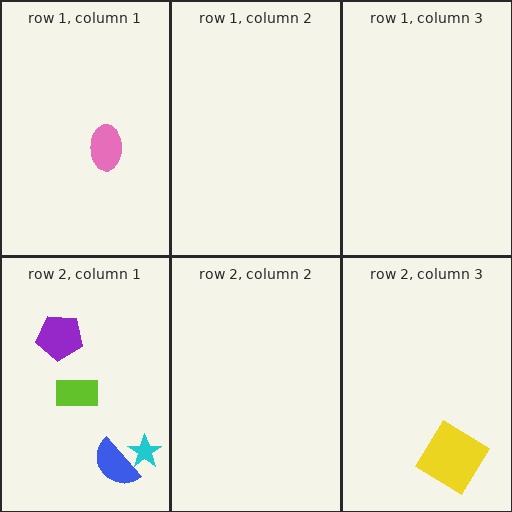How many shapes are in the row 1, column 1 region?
1.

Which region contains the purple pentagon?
The row 2, column 1 region.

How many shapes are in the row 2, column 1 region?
4.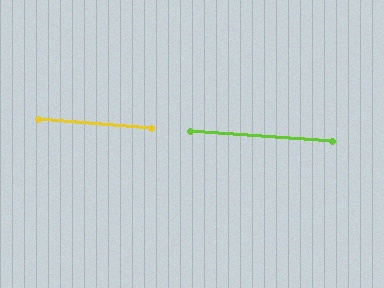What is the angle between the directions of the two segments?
Approximately 1 degree.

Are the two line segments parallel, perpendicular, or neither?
Parallel — their directions differ by only 0.5°.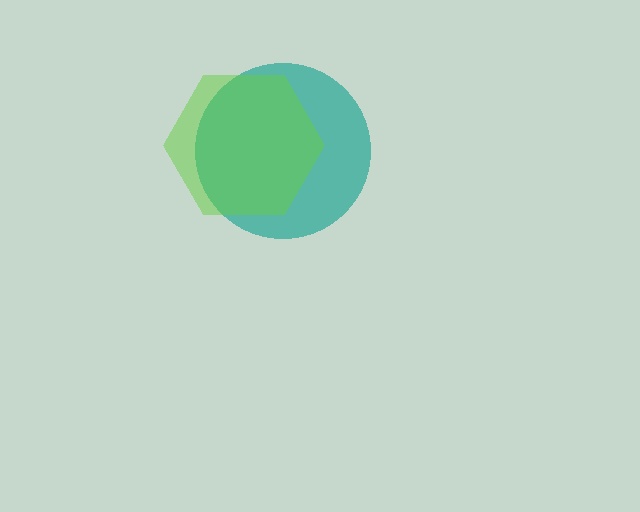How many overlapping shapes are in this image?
There are 2 overlapping shapes in the image.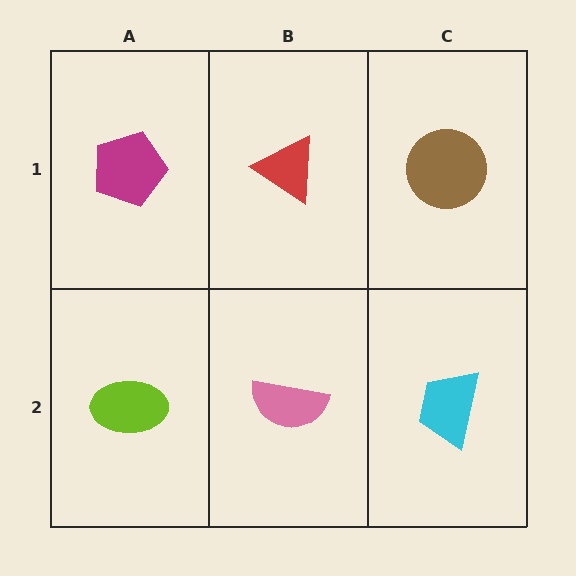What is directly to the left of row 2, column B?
A lime ellipse.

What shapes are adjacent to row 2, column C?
A brown circle (row 1, column C), a pink semicircle (row 2, column B).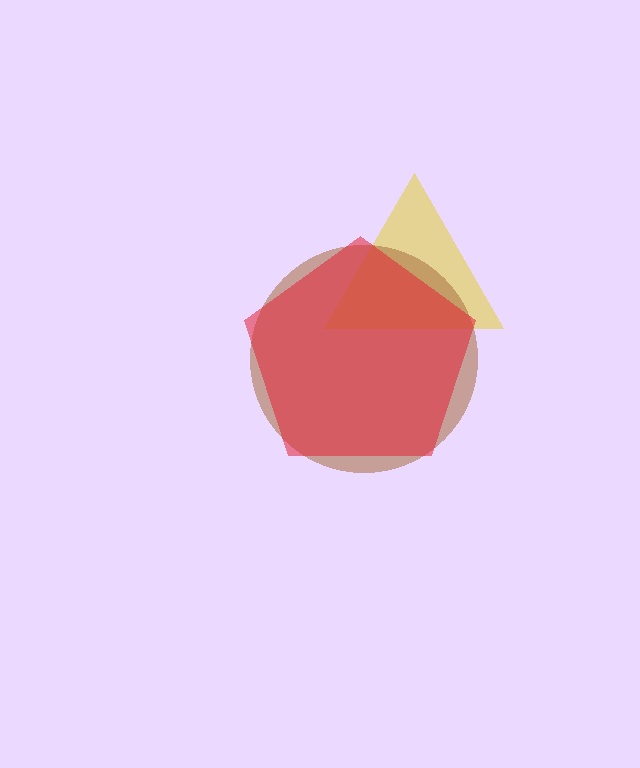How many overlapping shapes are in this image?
There are 3 overlapping shapes in the image.